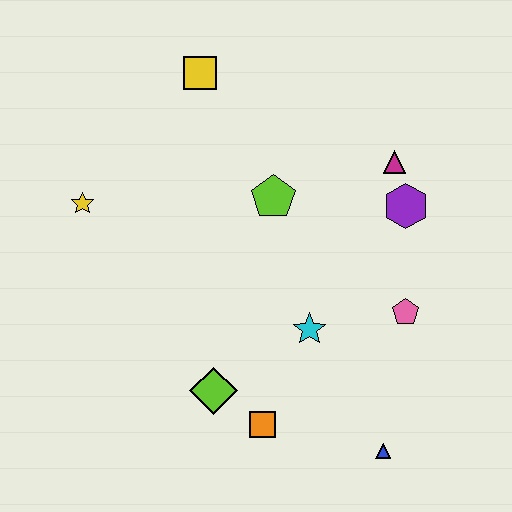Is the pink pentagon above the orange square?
Yes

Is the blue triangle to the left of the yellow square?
No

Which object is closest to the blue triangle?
The orange square is closest to the blue triangle.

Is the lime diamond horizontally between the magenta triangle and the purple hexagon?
No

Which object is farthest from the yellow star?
The blue triangle is farthest from the yellow star.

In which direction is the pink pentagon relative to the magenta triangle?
The pink pentagon is below the magenta triangle.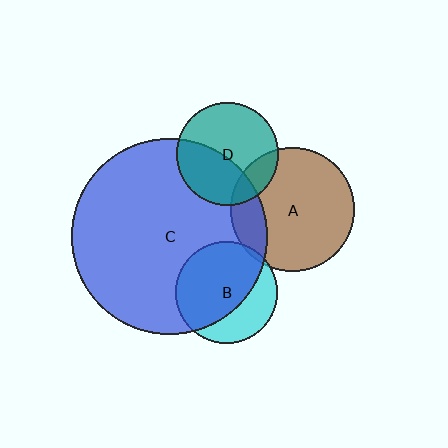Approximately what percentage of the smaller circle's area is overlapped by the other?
Approximately 15%.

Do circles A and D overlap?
Yes.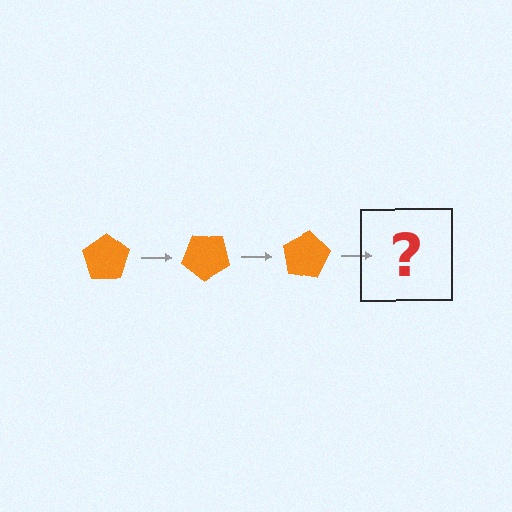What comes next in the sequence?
The next element should be an orange pentagon rotated 120 degrees.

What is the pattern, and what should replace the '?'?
The pattern is that the pentagon rotates 40 degrees each step. The '?' should be an orange pentagon rotated 120 degrees.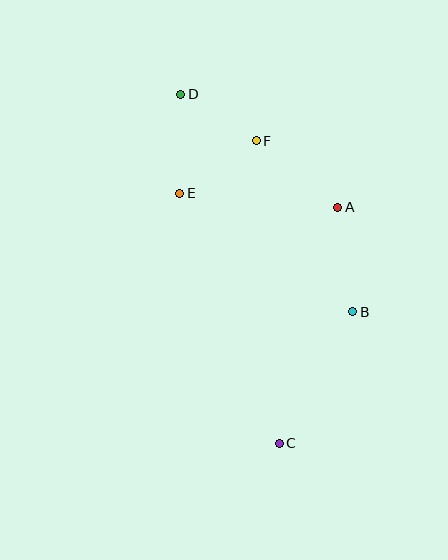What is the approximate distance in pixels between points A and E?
The distance between A and E is approximately 159 pixels.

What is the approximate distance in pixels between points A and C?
The distance between A and C is approximately 243 pixels.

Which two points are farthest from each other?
Points C and D are farthest from each other.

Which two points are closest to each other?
Points D and F are closest to each other.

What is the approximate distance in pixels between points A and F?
The distance between A and F is approximately 105 pixels.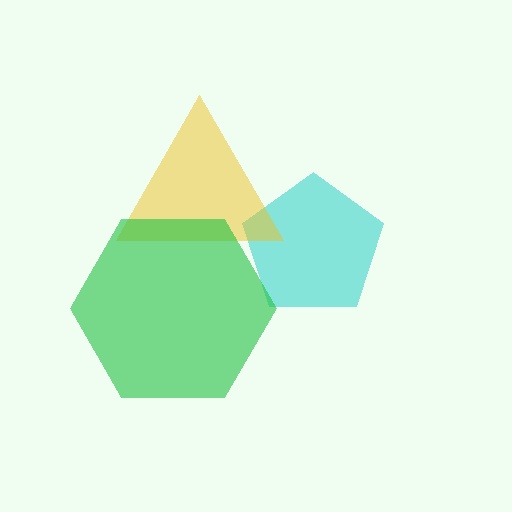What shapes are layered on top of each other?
The layered shapes are: a cyan pentagon, a yellow triangle, a green hexagon.